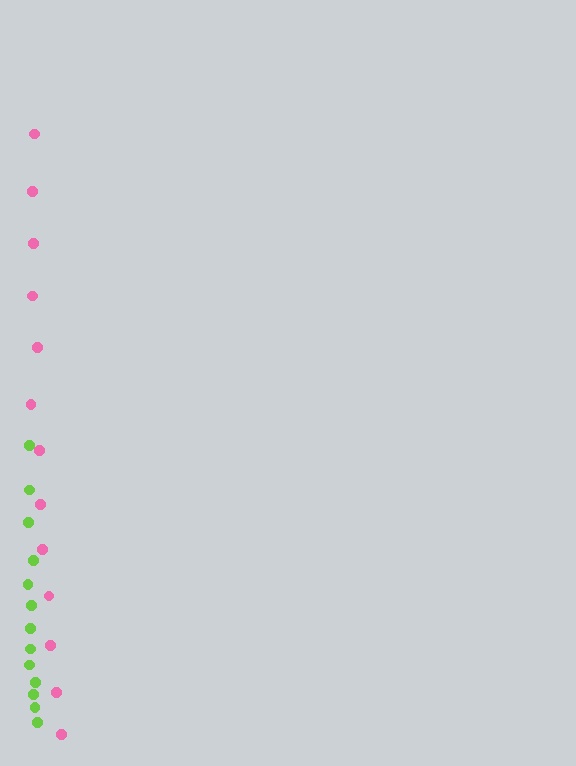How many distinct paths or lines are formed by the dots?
There are 2 distinct paths.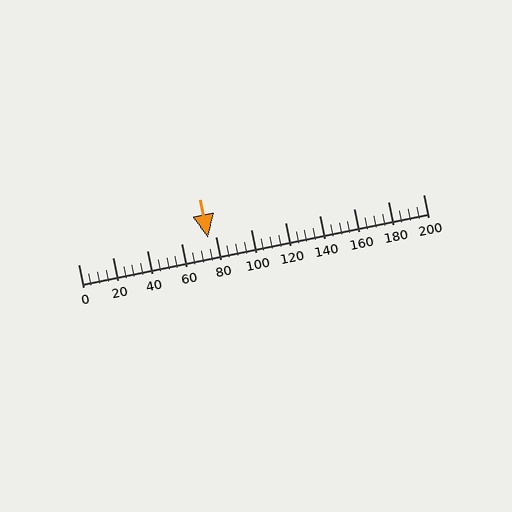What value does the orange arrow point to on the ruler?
The orange arrow points to approximately 75.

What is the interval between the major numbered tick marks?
The major tick marks are spaced 20 units apart.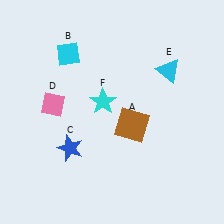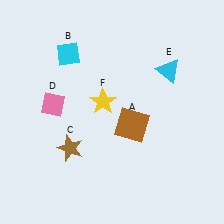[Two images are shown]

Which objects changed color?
C changed from blue to brown. F changed from cyan to yellow.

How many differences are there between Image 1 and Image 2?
There are 2 differences between the two images.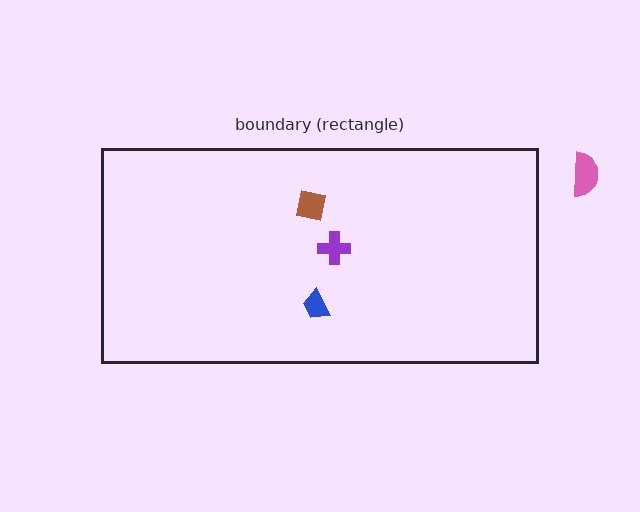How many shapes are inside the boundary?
3 inside, 1 outside.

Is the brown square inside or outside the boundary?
Inside.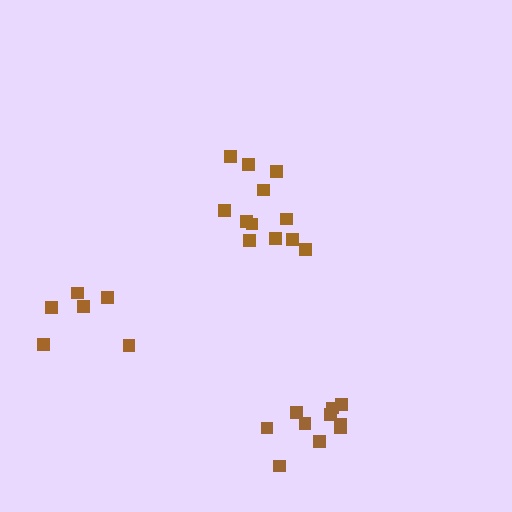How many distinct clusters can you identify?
There are 3 distinct clusters.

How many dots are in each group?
Group 1: 12 dots, Group 2: 6 dots, Group 3: 10 dots (28 total).